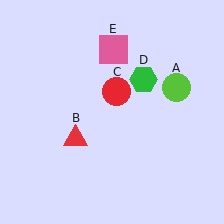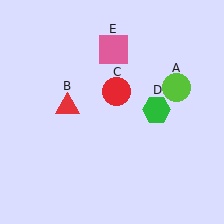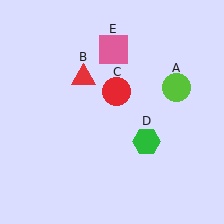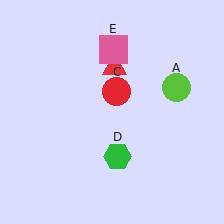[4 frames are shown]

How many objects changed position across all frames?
2 objects changed position: red triangle (object B), green hexagon (object D).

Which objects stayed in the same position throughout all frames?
Lime circle (object A) and red circle (object C) and pink square (object E) remained stationary.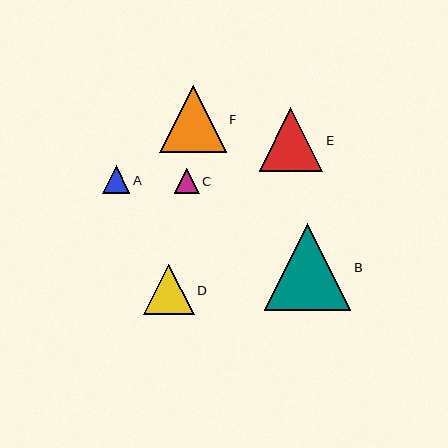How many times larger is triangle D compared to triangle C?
Triangle D is approximately 2.0 times the size of triangle C.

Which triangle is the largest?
Triangle B is the largest with a size of approximately 86 pixels.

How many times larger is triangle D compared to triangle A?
Triangle D is approximately 1.8 times the size of triangle A.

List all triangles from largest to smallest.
From largest to smallest: B, F, E, D, A, C.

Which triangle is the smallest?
Triangle C is the smallest with a size of approximately 25 pixels.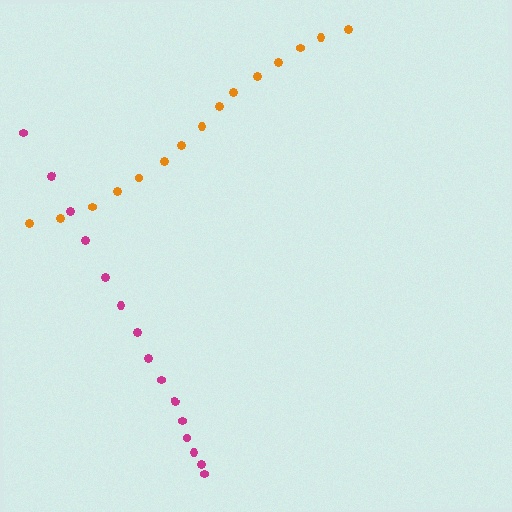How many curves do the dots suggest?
There are 2 distinct paths.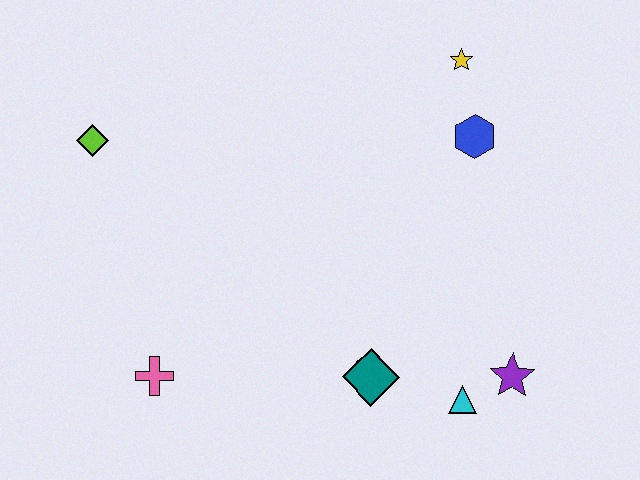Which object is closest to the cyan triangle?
The purple star is closest to the cyan triangle.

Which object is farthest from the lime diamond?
The purple star is farthest from the lime diamond.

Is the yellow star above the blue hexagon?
Yes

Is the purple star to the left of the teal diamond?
No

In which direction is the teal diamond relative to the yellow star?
The teal diamond is below the yellow star.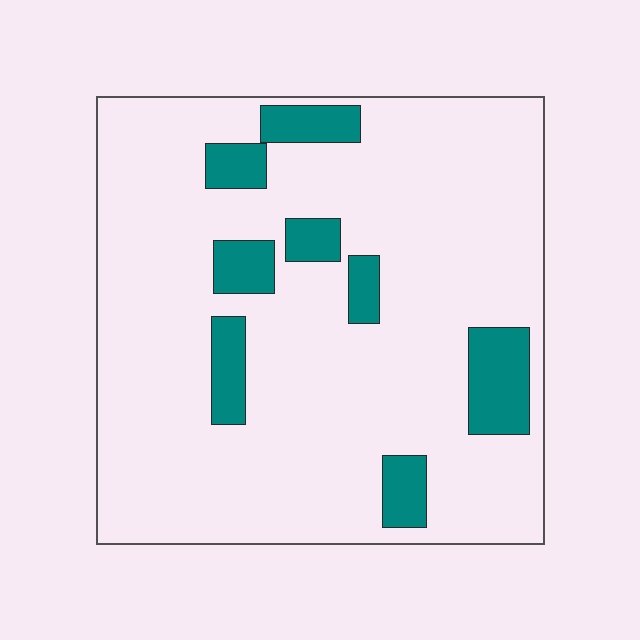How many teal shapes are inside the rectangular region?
8.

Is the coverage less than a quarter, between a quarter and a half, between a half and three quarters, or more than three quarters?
Less than a quarter.